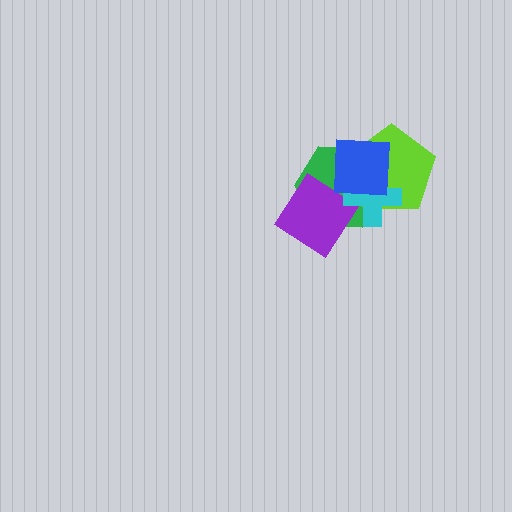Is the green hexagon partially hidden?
Yes, it is partially covered by another shape.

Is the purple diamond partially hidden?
Yes, it is partially covered by another shape.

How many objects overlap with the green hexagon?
4 objects overlap with the green hexagon.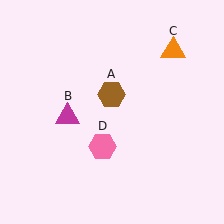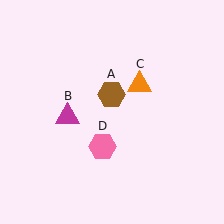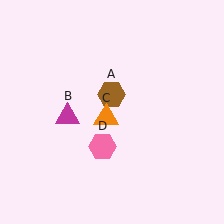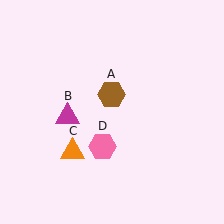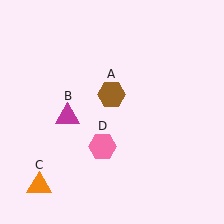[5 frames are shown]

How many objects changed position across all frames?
1 object changed position: orange triangle (object C).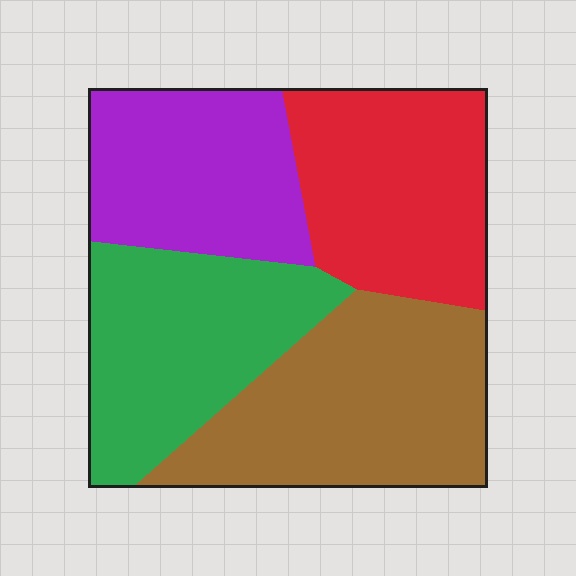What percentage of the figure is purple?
Purple takes up about one fifth (1/5) of the figure.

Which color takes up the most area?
Brown, at roughly 30%.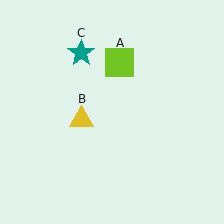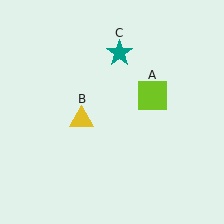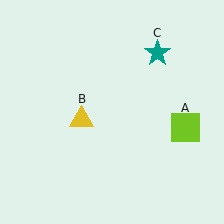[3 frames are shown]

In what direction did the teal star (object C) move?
The teal star (object C) moved right.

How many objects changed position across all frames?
2 objects changed position: lime square (object A), teal star (object C).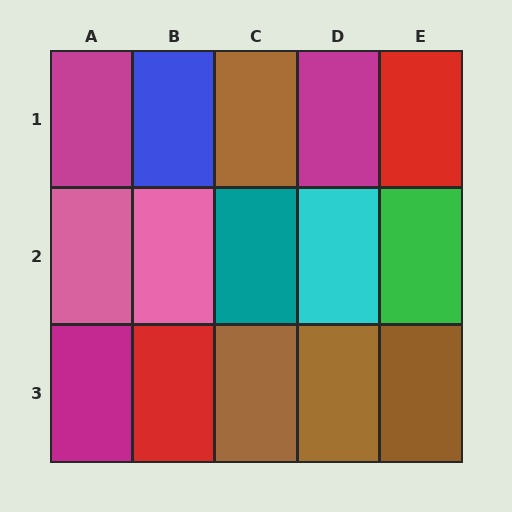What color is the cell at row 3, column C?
Brown.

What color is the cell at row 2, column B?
Pink.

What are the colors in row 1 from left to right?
Magenta, blue, brown, magenta, red.